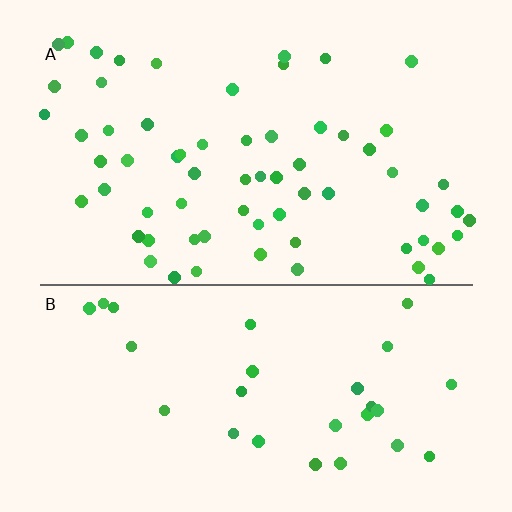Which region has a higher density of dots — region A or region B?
A (the top).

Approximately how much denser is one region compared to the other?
Approximately 2.1× — region A over region B.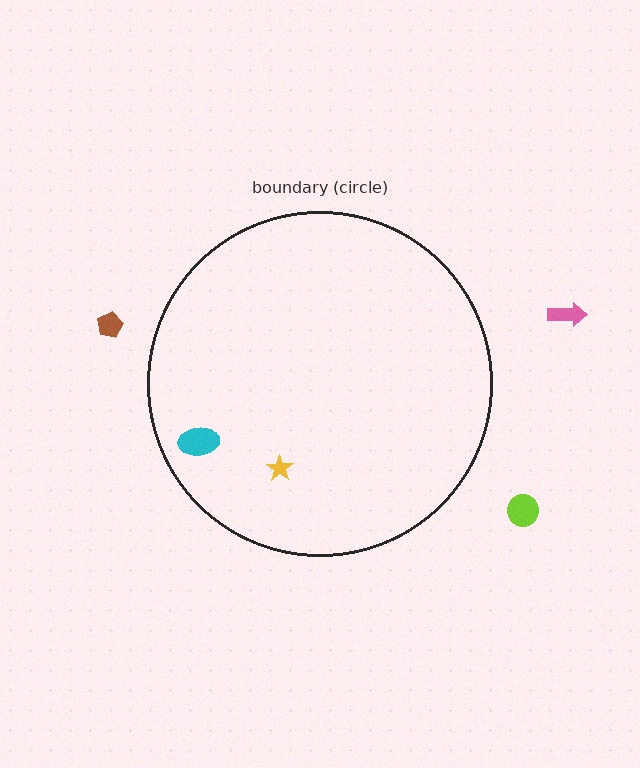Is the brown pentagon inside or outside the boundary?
Outside.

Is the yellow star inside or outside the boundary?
Inside.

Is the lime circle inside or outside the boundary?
Outside.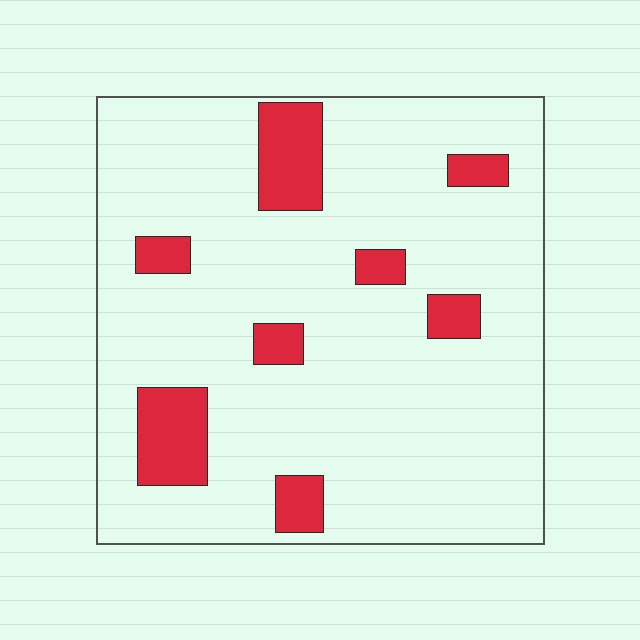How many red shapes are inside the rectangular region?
8.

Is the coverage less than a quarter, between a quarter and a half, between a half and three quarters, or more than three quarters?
Less than a quarter.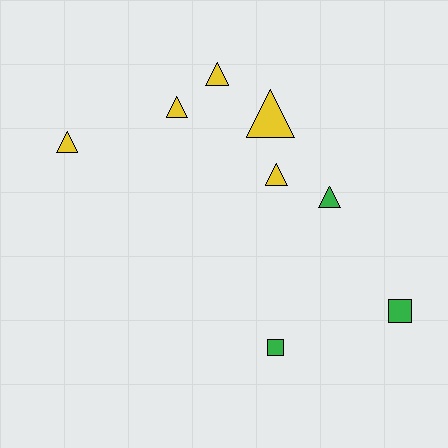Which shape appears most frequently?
Triangle, with 6 objects.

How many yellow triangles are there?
There are 5 yellow triangles.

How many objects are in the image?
There are 8 objects.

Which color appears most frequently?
Yellow, with 5 objects.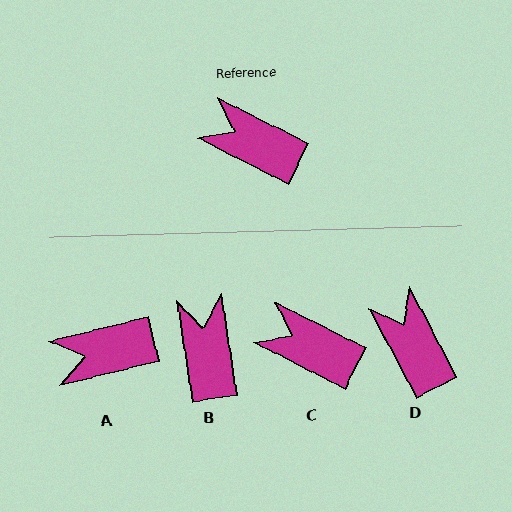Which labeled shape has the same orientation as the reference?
C.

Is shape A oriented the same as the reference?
No, it is off by about 41 degrees.